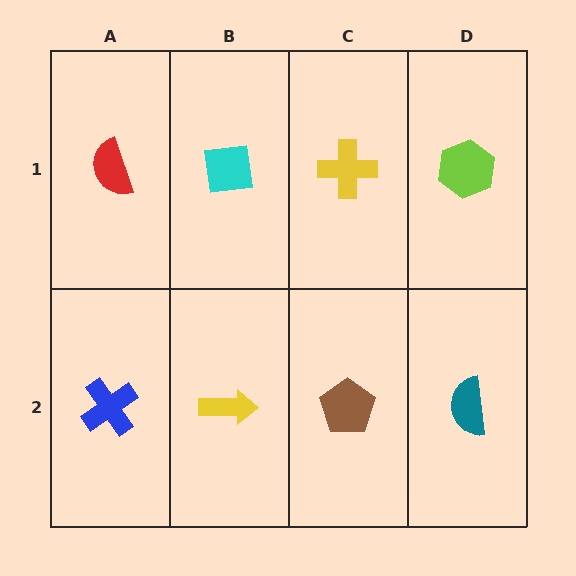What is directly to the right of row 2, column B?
A brown pentagon.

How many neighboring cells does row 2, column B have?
3.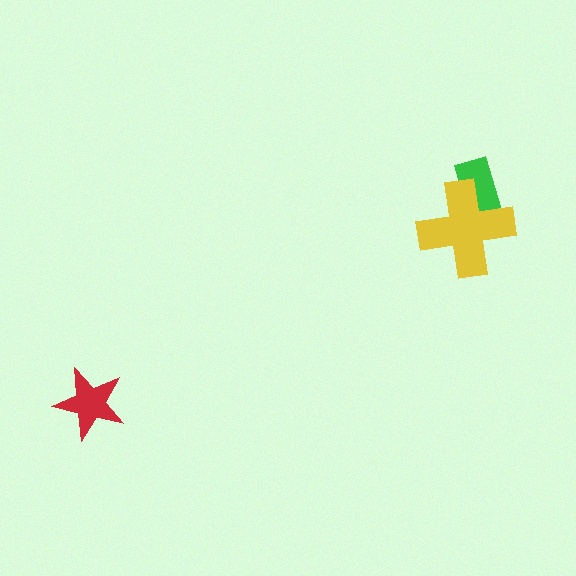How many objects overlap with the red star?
0 objects overlap with the red star.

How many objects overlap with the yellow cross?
1 object overlaps with the yellow cross.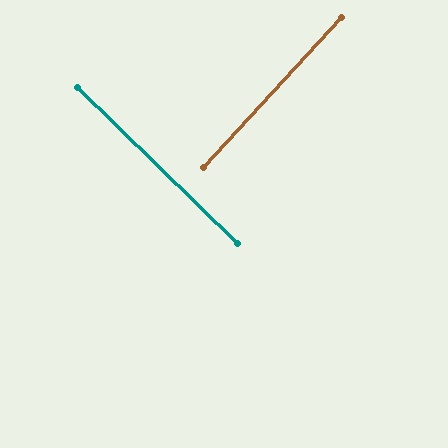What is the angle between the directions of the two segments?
Approximately 88 degrees.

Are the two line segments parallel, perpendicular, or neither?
Perpendicular — they meet at approximately 88°.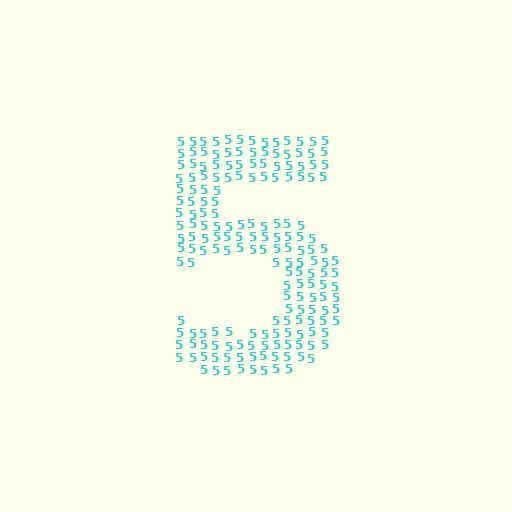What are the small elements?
The small elements are digit 5's.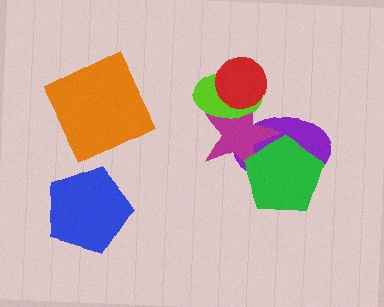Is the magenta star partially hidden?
Yes, it is partially covered by another shape.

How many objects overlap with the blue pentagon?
0 objects overlap with the blue pentagon.